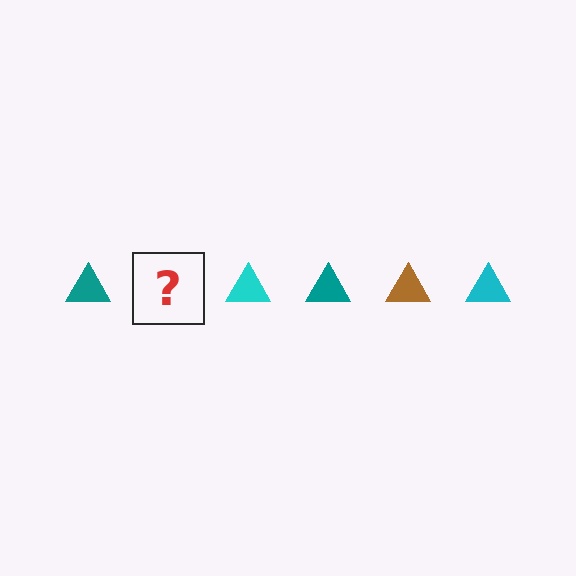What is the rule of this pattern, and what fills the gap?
The rule is that the pattern cycles through teal, brown, cyan triangles. The gap should be filled with a brown triangle.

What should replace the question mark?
The question mark should be replaced with a brown triangle.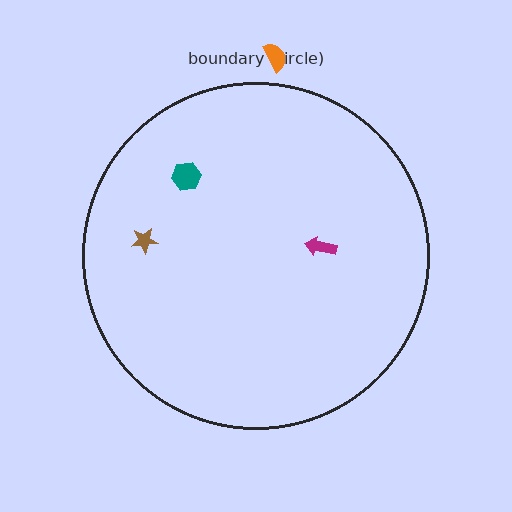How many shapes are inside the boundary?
3 inside, 1 outside.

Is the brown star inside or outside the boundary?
Inside.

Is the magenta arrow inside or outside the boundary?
Inside.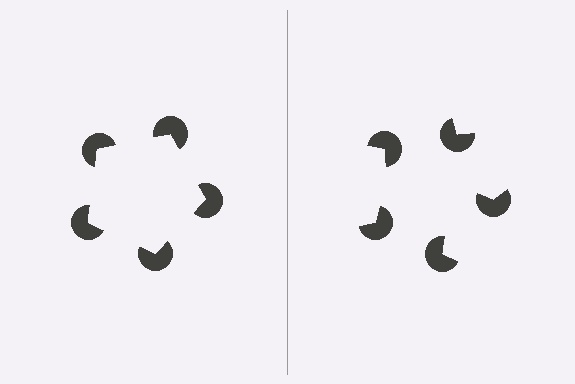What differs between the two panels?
The pac-man discs are positioned identically on both sides; only the wedge orientations differ. On the left they align to a pentagon; on the right they are misaligned.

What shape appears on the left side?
An illusory pentagon.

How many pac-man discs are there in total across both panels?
10 — 5 on each side.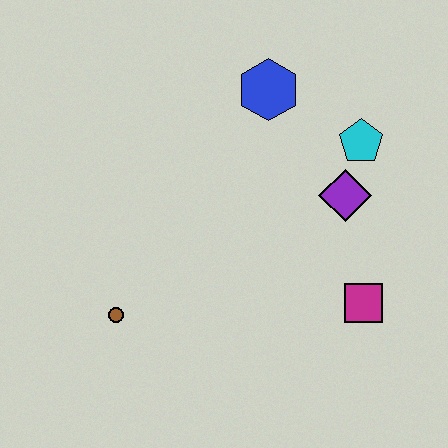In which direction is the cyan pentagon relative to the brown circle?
The cyan pentagon is to the right of the brown circle.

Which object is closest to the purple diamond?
The cyan pentagon is closest to the purple diamond.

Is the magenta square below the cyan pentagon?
Yes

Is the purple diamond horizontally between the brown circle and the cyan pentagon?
Yes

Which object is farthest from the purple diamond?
The brown circle is farthest from the purple diamond.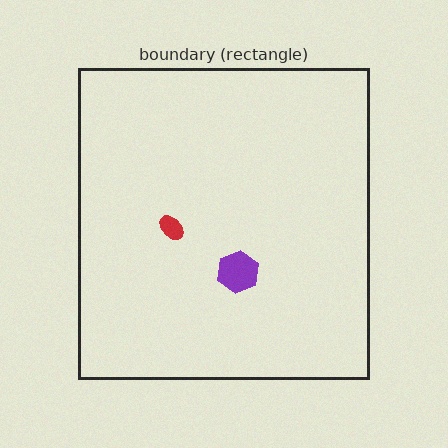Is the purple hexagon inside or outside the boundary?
Inside.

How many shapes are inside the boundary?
2 inside, 0 outside.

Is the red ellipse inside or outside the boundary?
Inside.